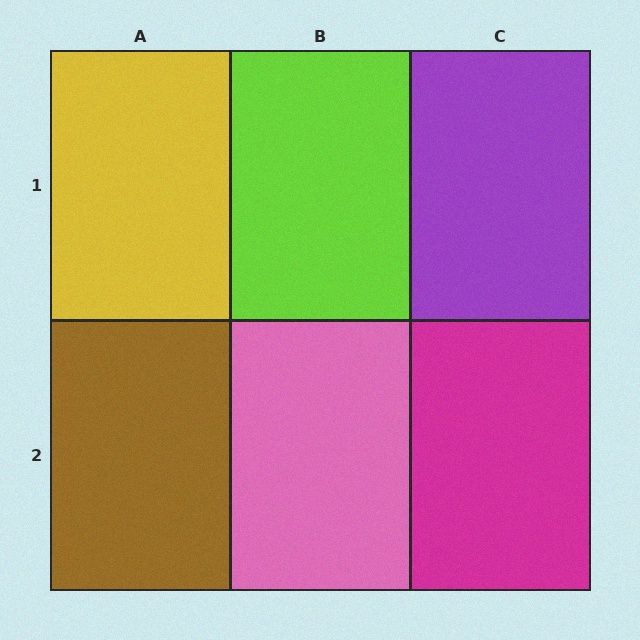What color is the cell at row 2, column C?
Magenta.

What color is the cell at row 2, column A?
Brown.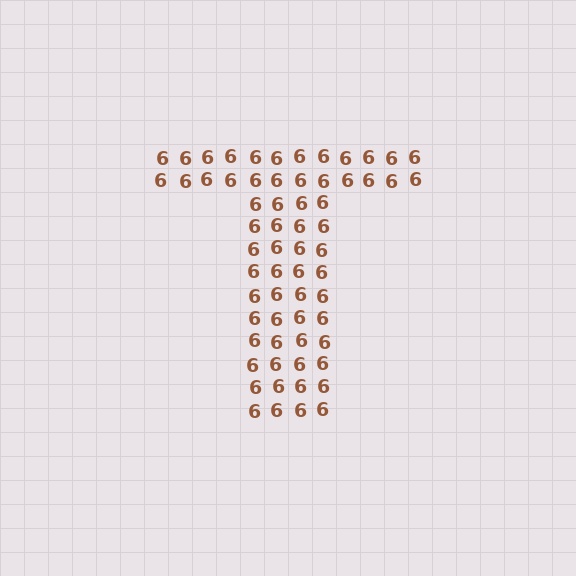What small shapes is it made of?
It is made of small digit 6's.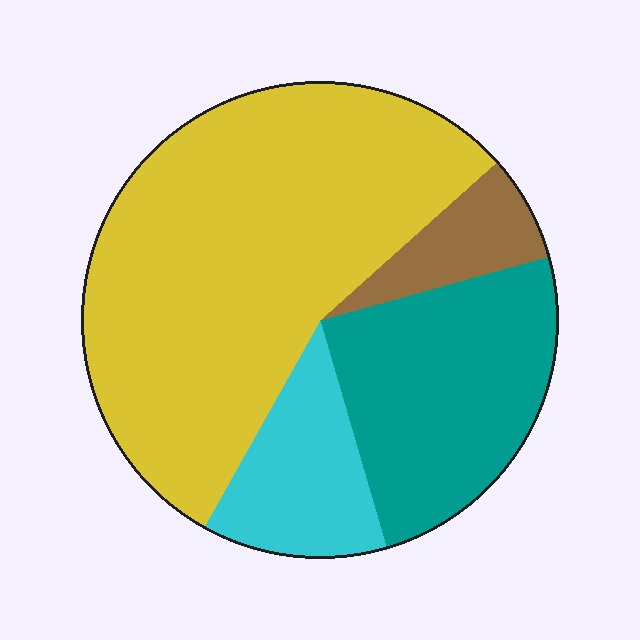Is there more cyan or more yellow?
Yellow.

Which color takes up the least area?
Brown, at roughly 5%.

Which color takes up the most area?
Yellow, at roughly 55%.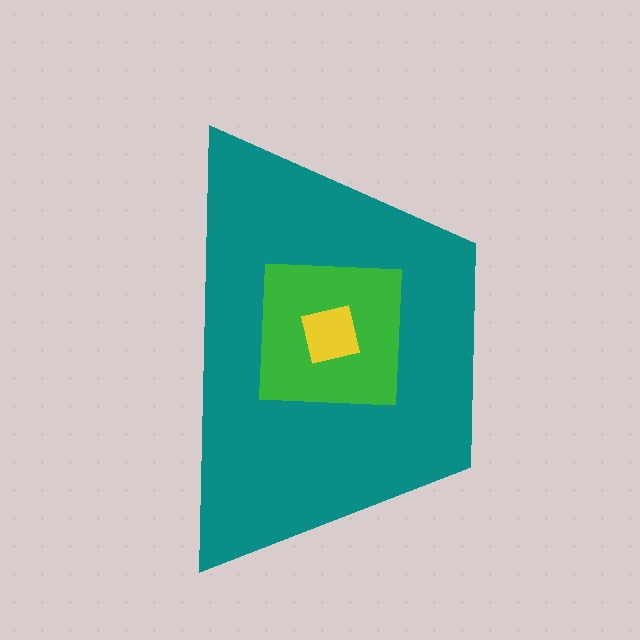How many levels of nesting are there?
3.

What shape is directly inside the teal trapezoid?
The green square.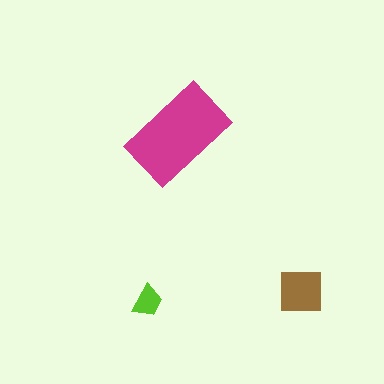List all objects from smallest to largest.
The lime trapezoid, the brown square, the magenta rectangle.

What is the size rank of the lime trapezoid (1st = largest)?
3rd.